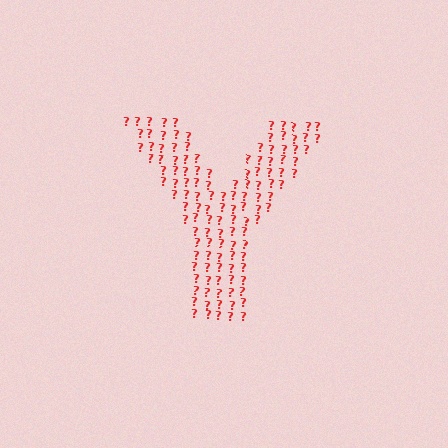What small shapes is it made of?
It is made of small question marks.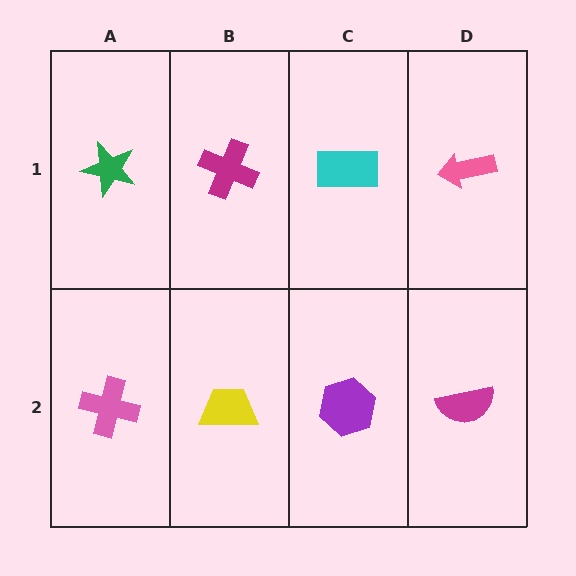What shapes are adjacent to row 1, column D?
A magenta semicircle (row 2, column D), a cyan rectangle (row 1, column C).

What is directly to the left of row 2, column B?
A pink cross.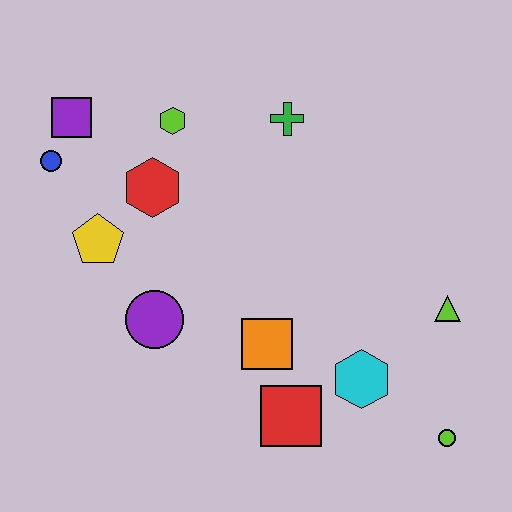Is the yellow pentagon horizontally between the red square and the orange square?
No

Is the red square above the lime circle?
Yes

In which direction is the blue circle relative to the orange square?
The blue circle is to the left of the orange square.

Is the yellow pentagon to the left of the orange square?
Yes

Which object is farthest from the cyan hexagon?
The purple square is farthest from the cyan hexagon.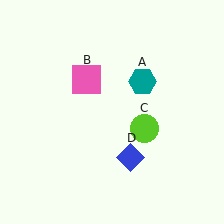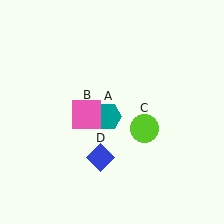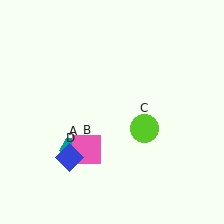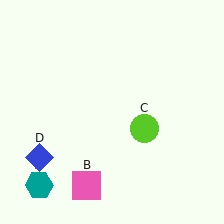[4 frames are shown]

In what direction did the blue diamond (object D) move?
The blue diamond (object D) moved left.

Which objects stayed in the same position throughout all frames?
Lime circle (object C) remained stationary.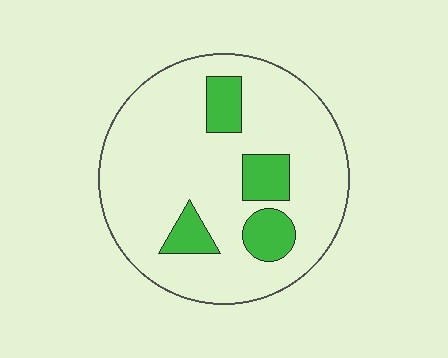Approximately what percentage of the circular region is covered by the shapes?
Approximately 15%.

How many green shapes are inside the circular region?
4.